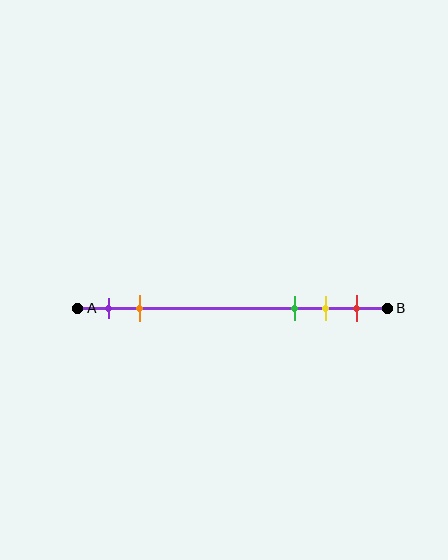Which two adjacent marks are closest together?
The yellow and red marks are the closest adjacent pair.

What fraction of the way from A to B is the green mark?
The green mark is approximately 70% (0.7) of the way from A to B.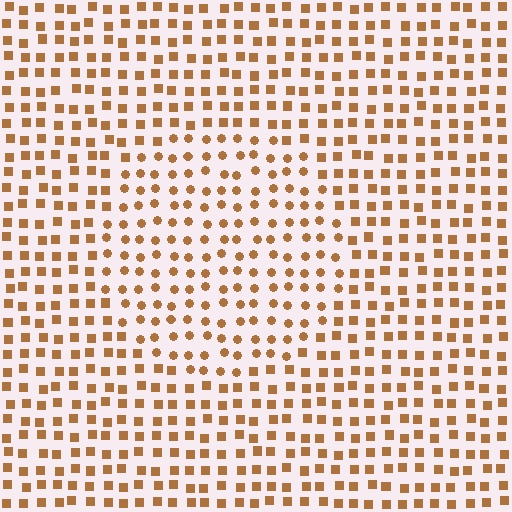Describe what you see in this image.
The image is filled with small brown elements arranged in a uniform grid. A circle-shaped region contains circles, while the surrounding area contains squares. The boundary is defined purely by the change in element shape.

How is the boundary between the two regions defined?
The boundary is defined by a change in element shape: circles inside vs. squares outside. All elements share the same color and spacing.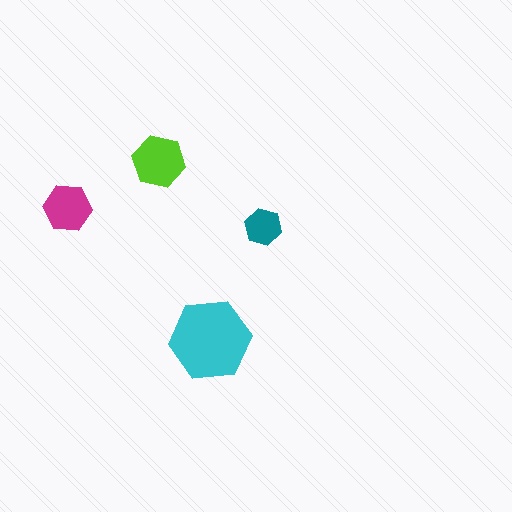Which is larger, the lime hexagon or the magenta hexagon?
The lime one.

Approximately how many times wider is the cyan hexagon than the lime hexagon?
About 1.5 times wider.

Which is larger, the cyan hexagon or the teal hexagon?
The cyan one.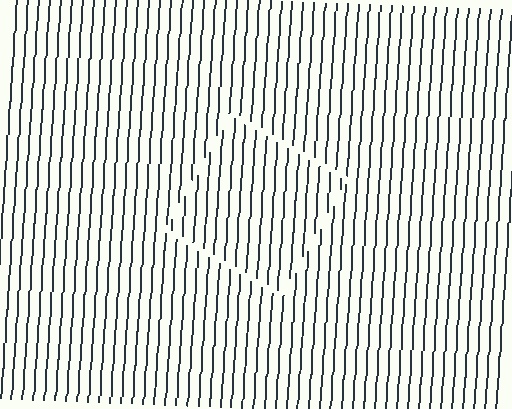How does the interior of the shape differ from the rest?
The interior of the shape contains the same grating, shifted by half a period — the contour is defined by the phase discontinuity where line-ends from the inner and outer gratings abut.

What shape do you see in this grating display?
An illusory square. The interior of the shape contains the same grating, shifted by half a period — the contour is defined by the phase discontinuity where line-ends from the inner and outer gratings abut.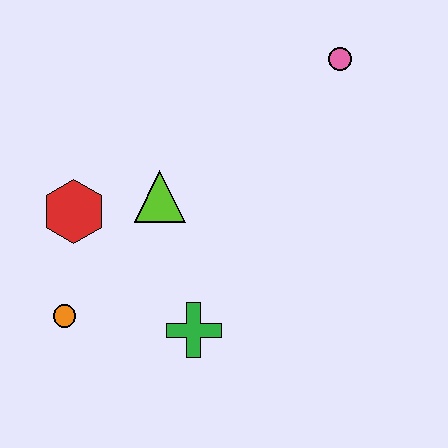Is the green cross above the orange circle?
No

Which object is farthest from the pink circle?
The orange circle is farthest from the pink circle.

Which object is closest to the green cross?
The orange circle is closest to the green cross.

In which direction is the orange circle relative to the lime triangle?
The orange circle is below the lime triangle.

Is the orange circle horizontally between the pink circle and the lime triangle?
No